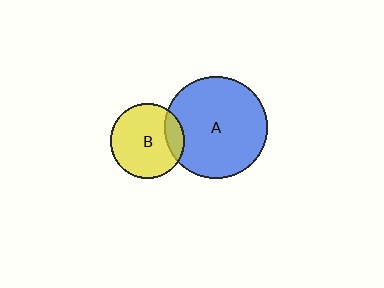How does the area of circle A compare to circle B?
Approximately 1.9 times.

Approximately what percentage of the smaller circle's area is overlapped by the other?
Approximately 15%.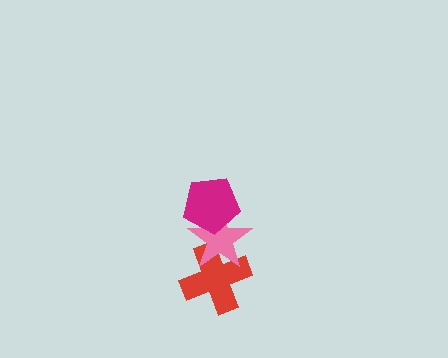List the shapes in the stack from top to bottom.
From top to bottom: the magenta pentagon, the pink star, the red cross.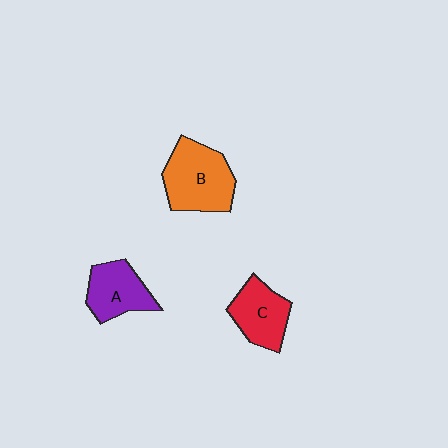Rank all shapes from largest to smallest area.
From largest to smallest: B (orange), A (purple), C (red).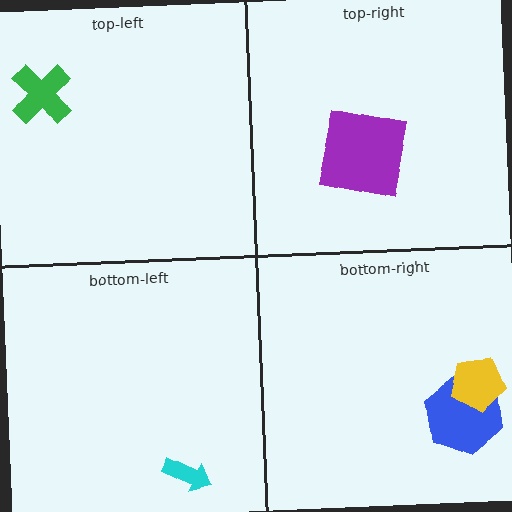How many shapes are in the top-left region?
1.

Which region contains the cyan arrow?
The bottom-left region.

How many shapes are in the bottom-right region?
2.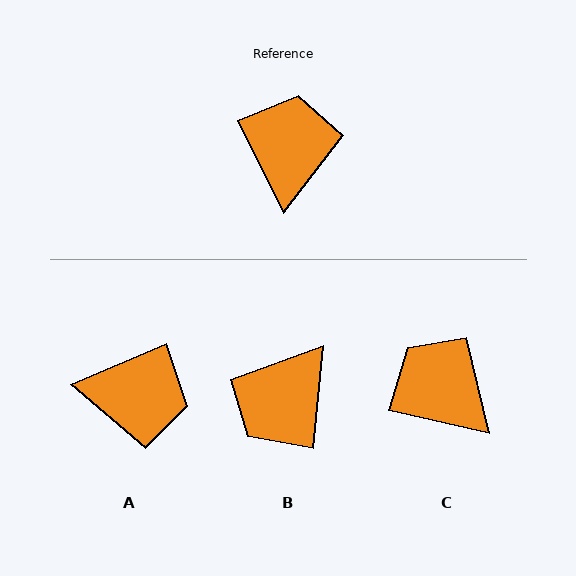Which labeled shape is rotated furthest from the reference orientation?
B, about 148 degrees away.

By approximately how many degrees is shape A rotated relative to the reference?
Approximately 93 degrees clockwise.